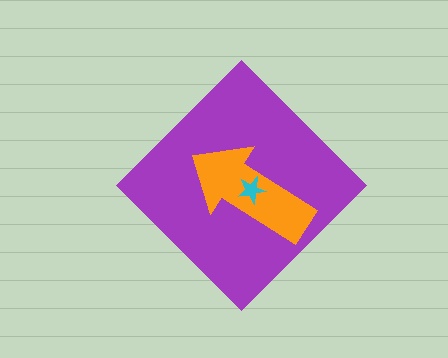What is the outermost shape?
The purple diamond.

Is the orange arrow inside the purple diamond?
Yes.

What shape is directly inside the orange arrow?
The cyan star.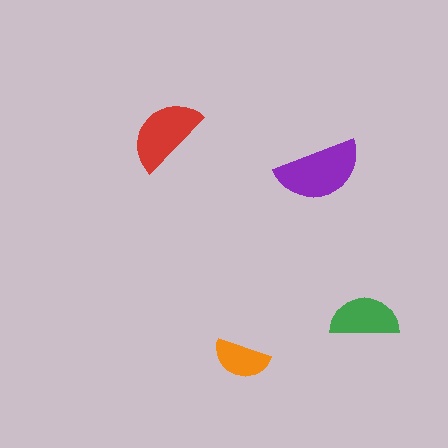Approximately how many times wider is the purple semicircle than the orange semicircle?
About 1.5 times wider.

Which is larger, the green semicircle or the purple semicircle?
The purple one.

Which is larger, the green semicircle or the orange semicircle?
The green one.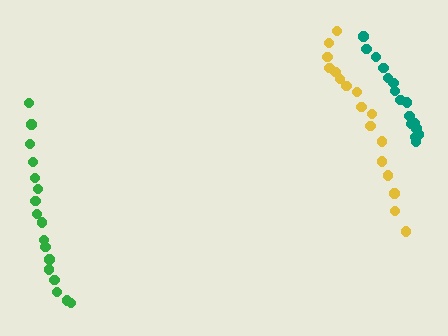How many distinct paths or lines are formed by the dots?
There are 3 distinct paths.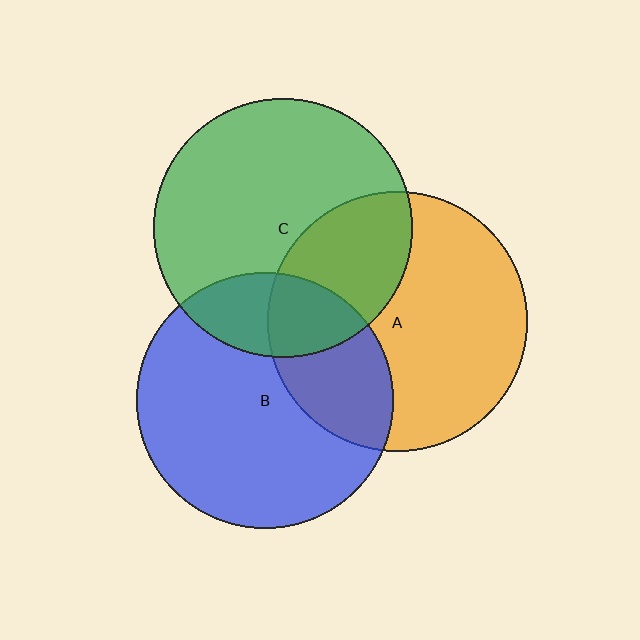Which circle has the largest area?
Circle A (orange).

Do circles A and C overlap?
Yes.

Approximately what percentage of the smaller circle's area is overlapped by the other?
Approximately 30%.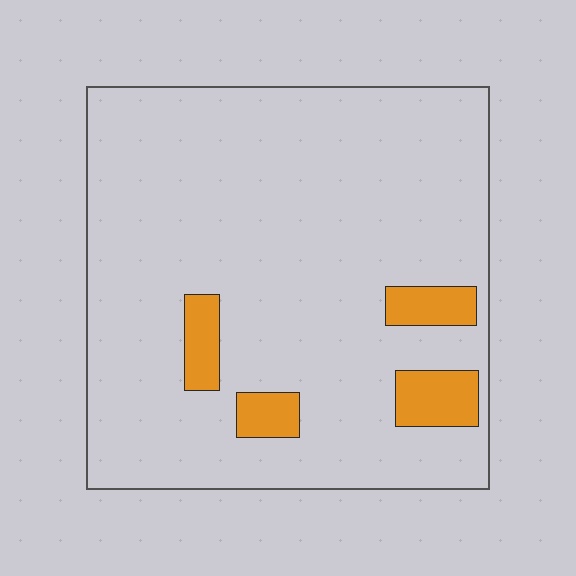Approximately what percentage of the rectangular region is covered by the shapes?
Approximately 10%.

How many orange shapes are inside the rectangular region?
4.